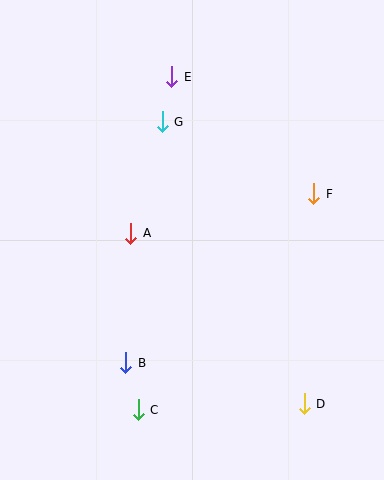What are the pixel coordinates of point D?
Point D is at (304, 404).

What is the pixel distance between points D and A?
The distance between D and A is 243 pixels.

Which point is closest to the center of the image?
Point A at (131, 233) is closest to the center.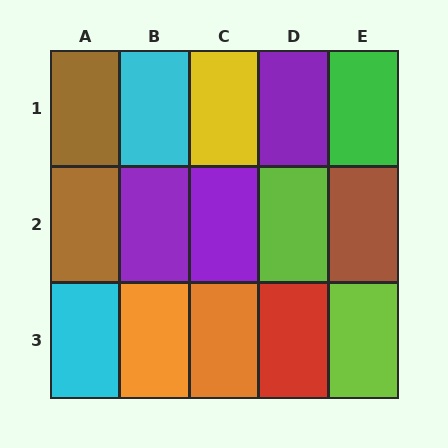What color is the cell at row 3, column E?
Lime.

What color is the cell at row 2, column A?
Brown.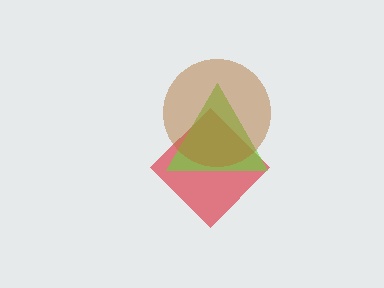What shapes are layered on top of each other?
The layered shapes are: a red diamond, a lime triangle, a brown circle.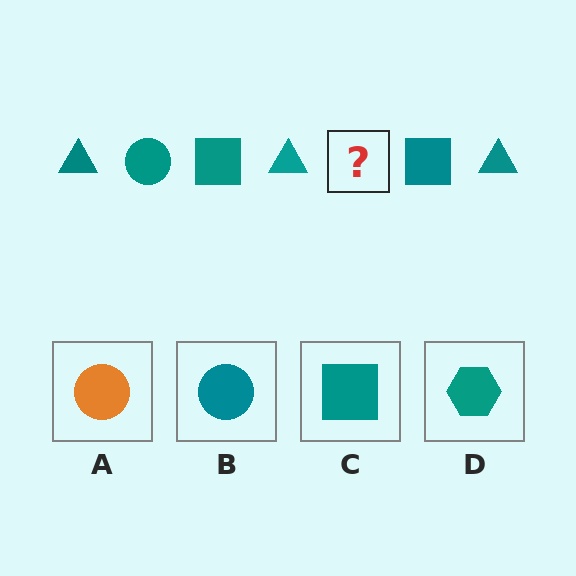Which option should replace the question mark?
Option B.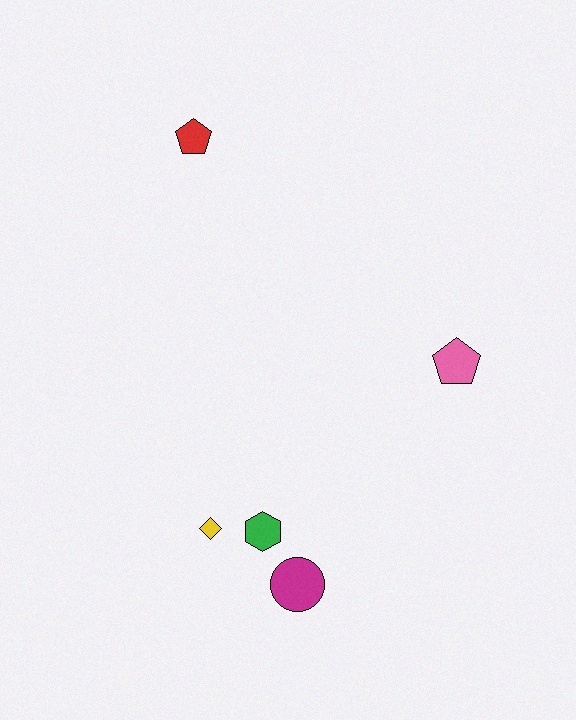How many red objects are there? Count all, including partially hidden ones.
There is 1 red object.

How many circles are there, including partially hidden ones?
There is 1 circle.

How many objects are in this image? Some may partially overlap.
There are 5 objects.